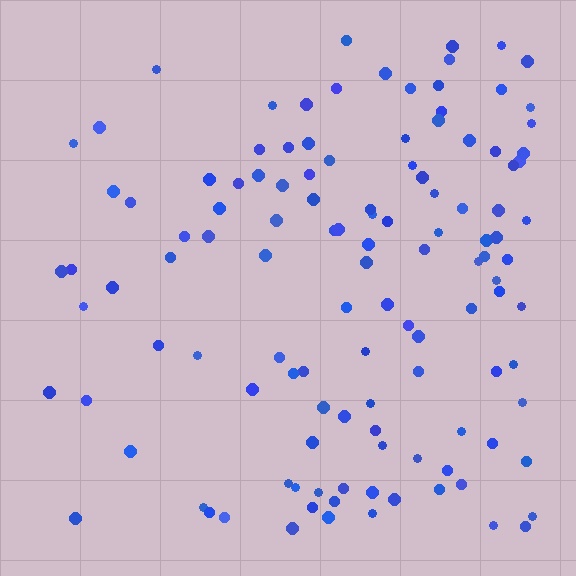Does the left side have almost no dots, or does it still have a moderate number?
Still a moderate number, just noticeably fewer than the right.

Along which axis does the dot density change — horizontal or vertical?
Horizontal.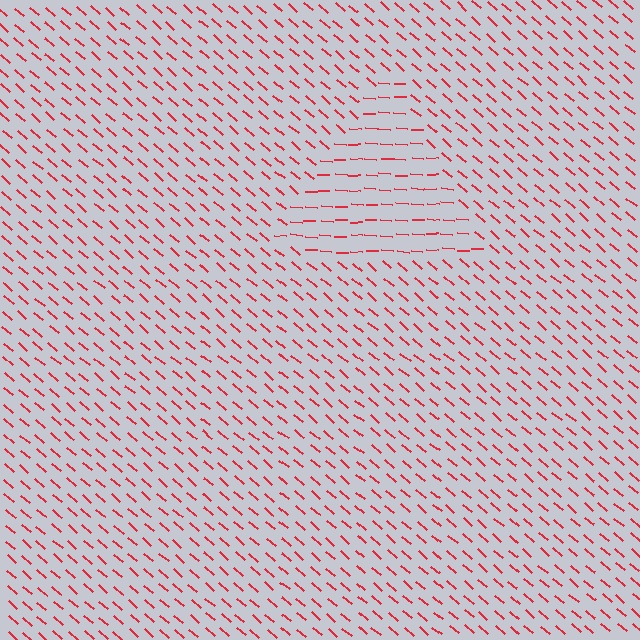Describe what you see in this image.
The image is filled with small red line segments. A triangle region in the image has lines oriented differently from the surrounding lines, creating a visible texture boundary.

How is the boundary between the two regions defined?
The boundary is defined purely by a change in line orientation (approximately 37 degrees difference). All lines are the same color and thickness.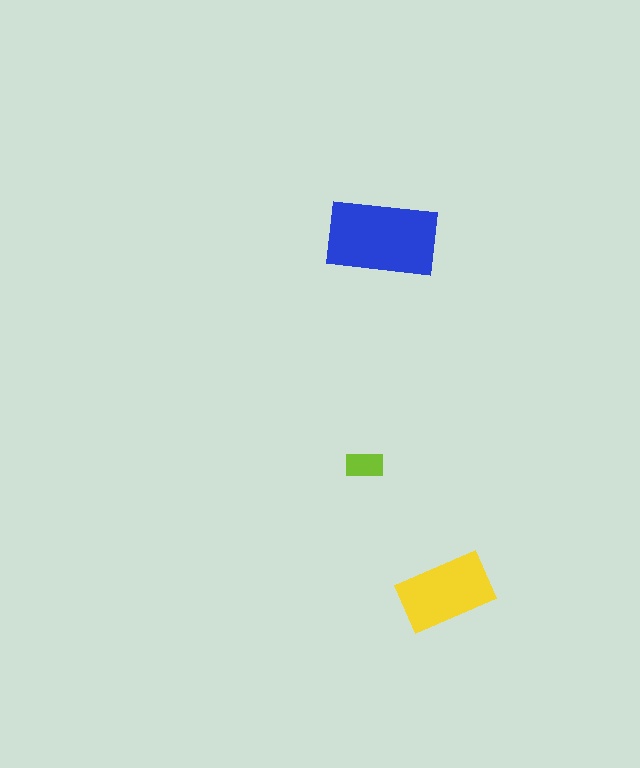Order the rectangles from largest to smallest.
the blue one, the yellow one, the lime one.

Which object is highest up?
The blue rectangle is topmost.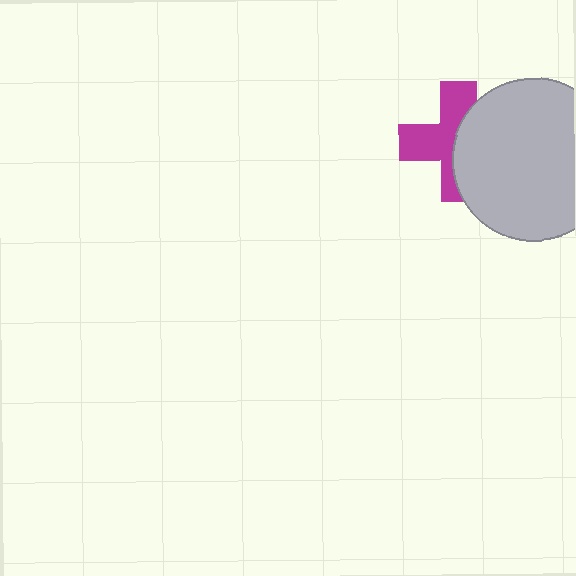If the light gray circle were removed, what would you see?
You would see the complete magenta cross.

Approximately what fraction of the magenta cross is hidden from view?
Roughly 47% of the magenta cross is hidden behind the light gray circle.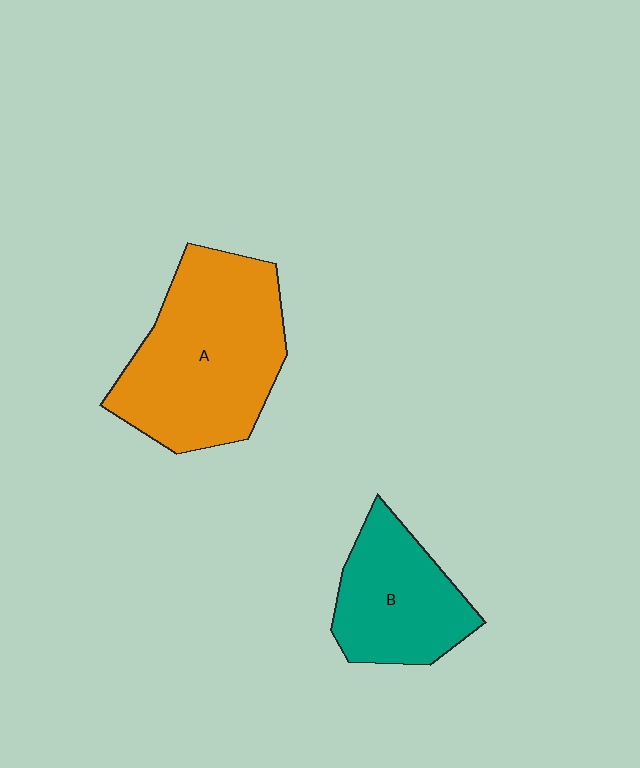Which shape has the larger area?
Shape A (orange).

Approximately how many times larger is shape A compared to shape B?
Approximately 1.6 times.